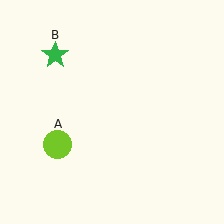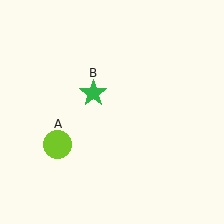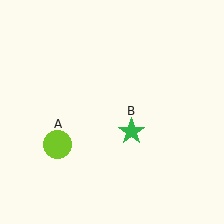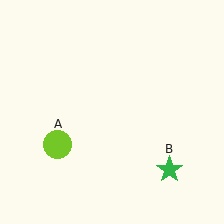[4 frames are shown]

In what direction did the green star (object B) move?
The green star (object B) moved down and to the right.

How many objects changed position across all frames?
1 object changed position: green star (object B).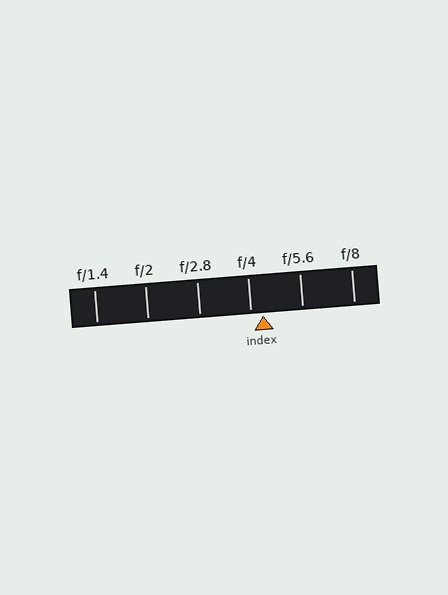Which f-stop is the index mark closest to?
The index mark is closest to f/4.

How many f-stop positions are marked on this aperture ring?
There are 6 f-stop positions marked.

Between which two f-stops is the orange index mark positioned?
The index mark is between f/4 and f/5.6.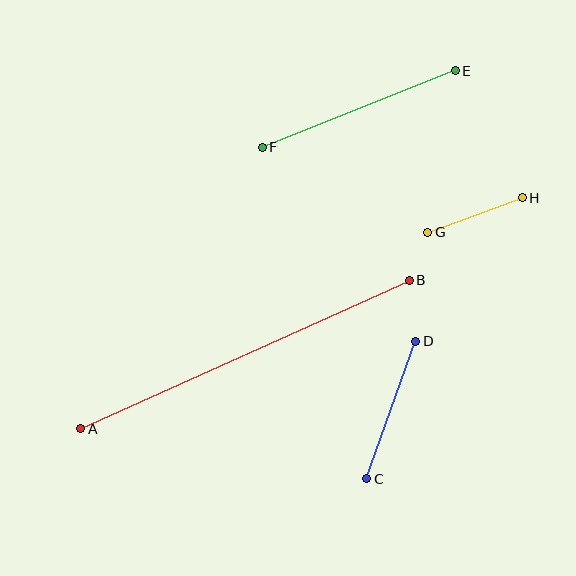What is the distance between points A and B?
The distance is approximately 361 pixels.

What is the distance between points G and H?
The distance is approximately 101 pixels.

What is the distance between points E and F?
The distance is approximately 208 pixels.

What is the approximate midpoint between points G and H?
The midpoint is at approximately (475, 215) pixels.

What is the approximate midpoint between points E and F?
The midpoint is at approximately (359, 109) pixels.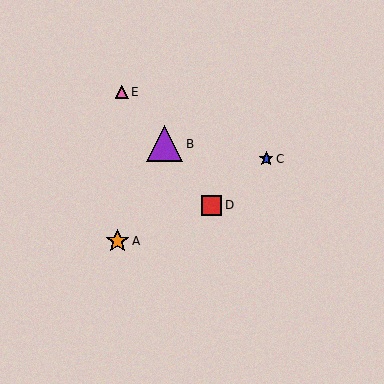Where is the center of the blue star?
The center of the blue star is at (266, 159).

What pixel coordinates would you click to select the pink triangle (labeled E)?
Click at (122, 92) to select the pink triangle E.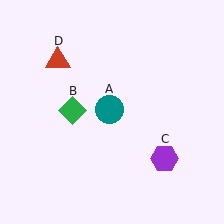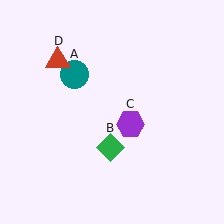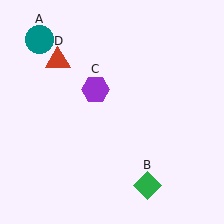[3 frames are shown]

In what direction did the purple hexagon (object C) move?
The purple hexagon (object C) moved up and to the left.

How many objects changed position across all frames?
3 objects changed position: teal circle (object A), green diamond (object B), purple hexagon (object C).